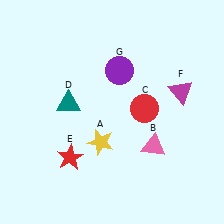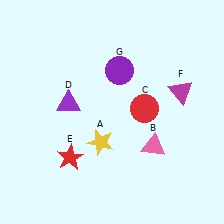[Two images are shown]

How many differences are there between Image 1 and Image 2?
There is 1 difference between the two images.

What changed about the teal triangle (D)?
In Image 1, D is teal. In Image 2, it changed to purple.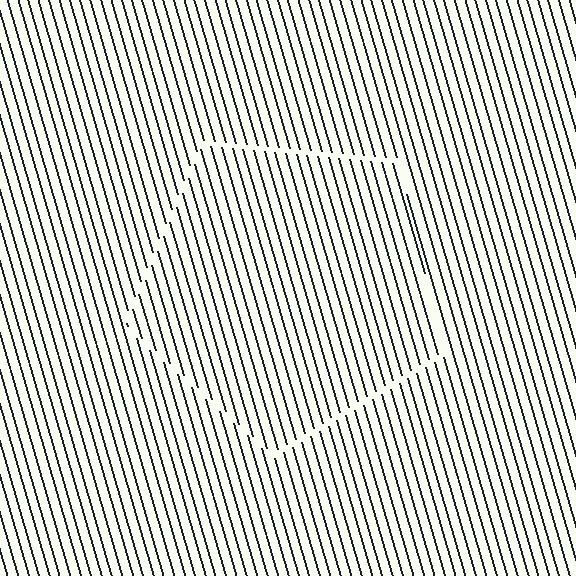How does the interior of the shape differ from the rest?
The interior of the shape contains the same grating, shifted by half a period — the contour is defined by the phase discontinuity where line-ends from the inner and outer gratings abut.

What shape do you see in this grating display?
An illusory pentagon. The interior of the shape contains the same grating, shifted by half a period — the contour is defined by the phase discontinuity where line-ends from the inner and outer gratings abut.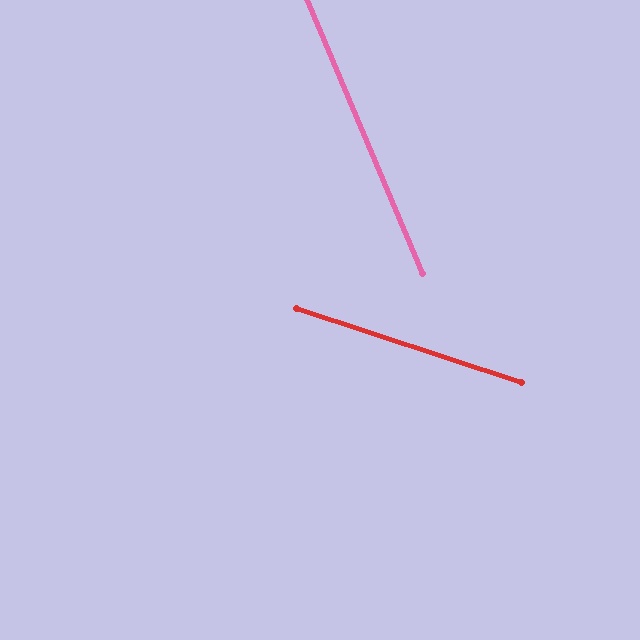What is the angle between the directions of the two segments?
Approximately 49 degrees.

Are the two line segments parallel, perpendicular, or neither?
Neither parallel nor perpendicular — they differ by about 49°.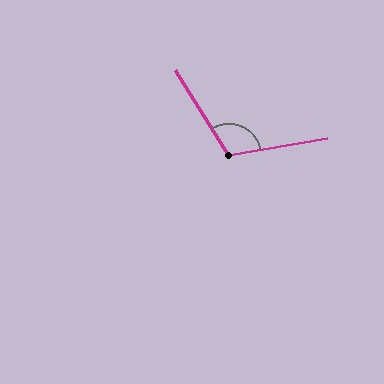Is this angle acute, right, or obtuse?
It is obtuse.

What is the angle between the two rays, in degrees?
Approximately 112 degrees.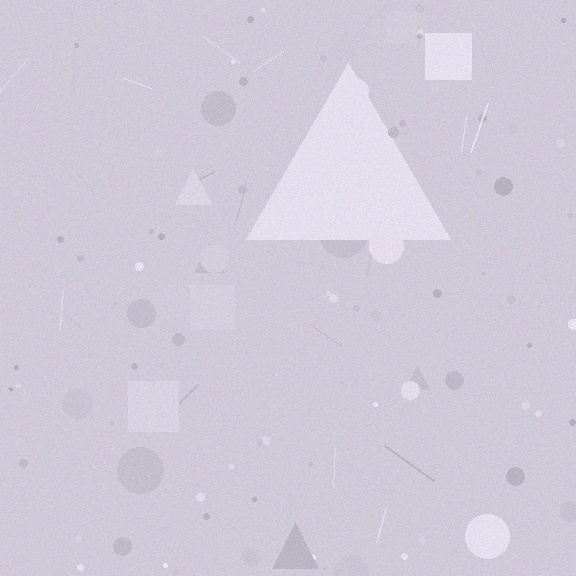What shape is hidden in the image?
A triangle is hidden in the image.